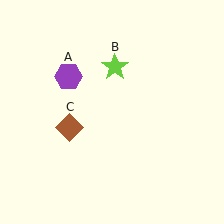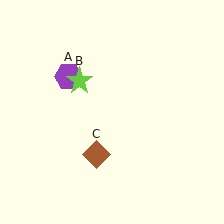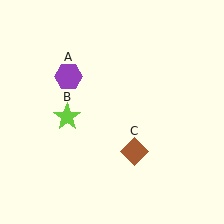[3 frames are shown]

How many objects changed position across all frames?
2 objects changed position: lime star (object B), brown diamond (object C).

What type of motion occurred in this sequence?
The lime star (object B), brown diamond (object C) rotated counterclockwise around the center of the scene.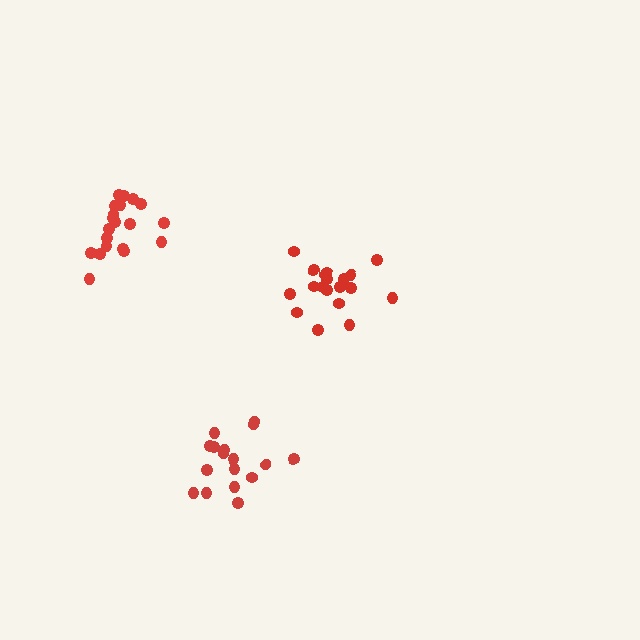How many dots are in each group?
Group 1: 20 dots, Group 2: 18 dots, Group 3: 19 dots (57 total).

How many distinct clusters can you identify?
There are 3 distinct clusters.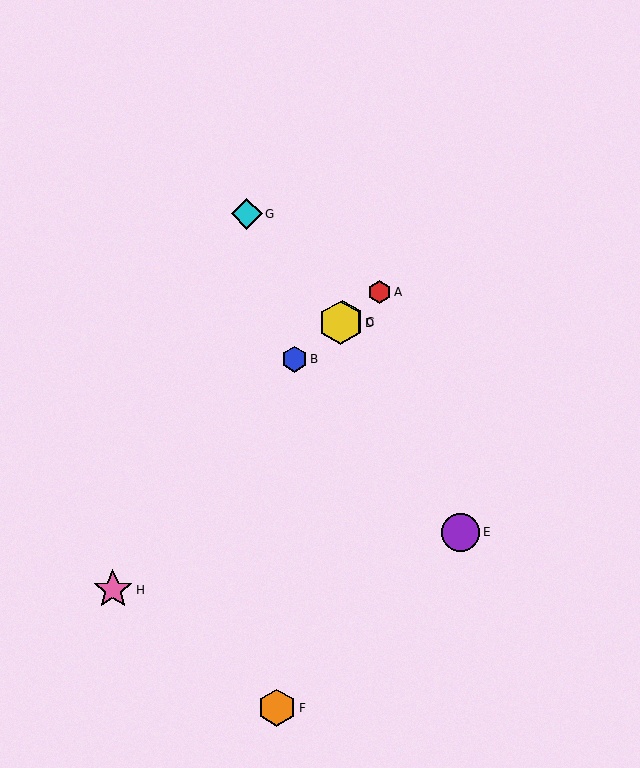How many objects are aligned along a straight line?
4 objects (A, B, C, D) are aligned along a straight line.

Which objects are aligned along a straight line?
Objects A, B, C, D are aligned along a straight line.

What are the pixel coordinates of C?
Object C is at (342, 322).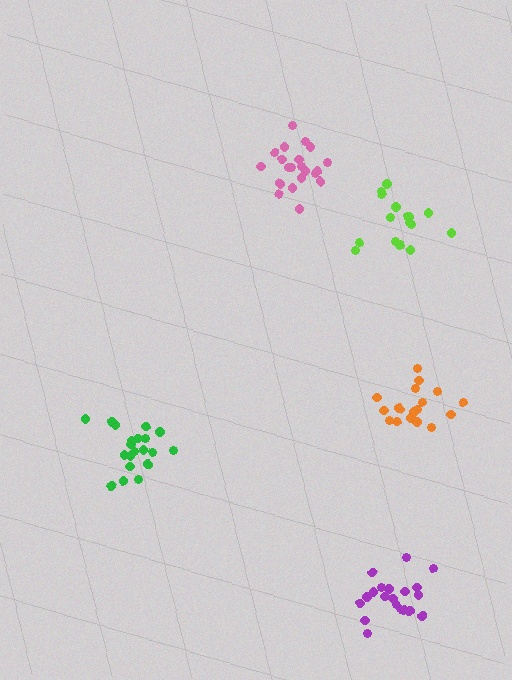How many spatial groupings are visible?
There are 5 spatial groupings.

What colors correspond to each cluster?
The clusters are colored: green, purple, lime, orange, pink.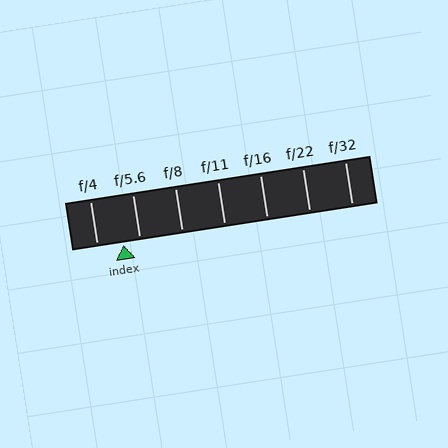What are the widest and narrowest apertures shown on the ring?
The widest aperture shown is f/4 and the narrowest is f/32.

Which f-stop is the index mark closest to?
The index mark is closest to f/5.6.